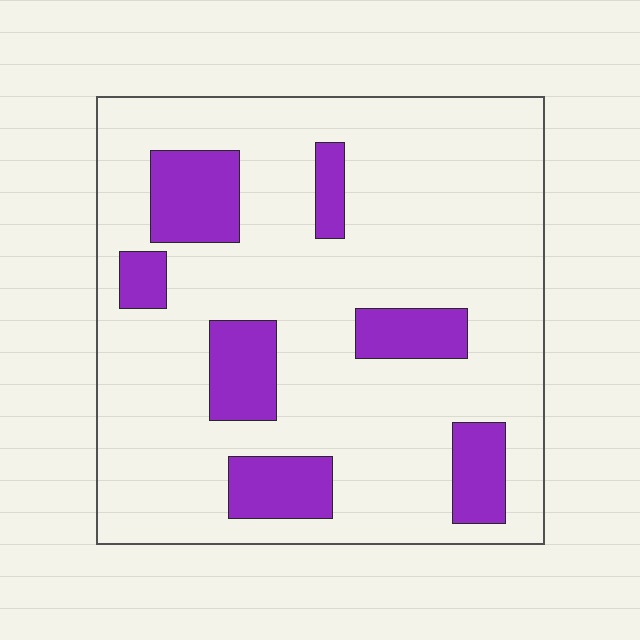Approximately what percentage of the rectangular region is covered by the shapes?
Approximately 20%.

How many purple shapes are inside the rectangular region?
7.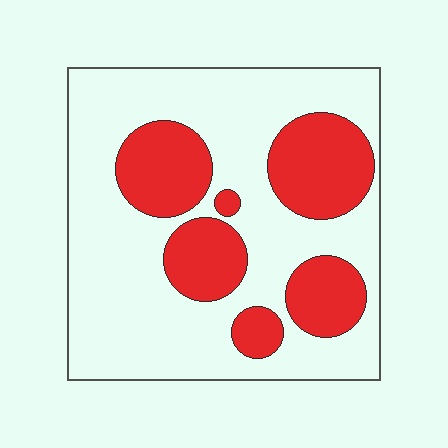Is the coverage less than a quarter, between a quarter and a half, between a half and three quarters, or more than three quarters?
Between a quarter and a half.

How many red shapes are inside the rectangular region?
6.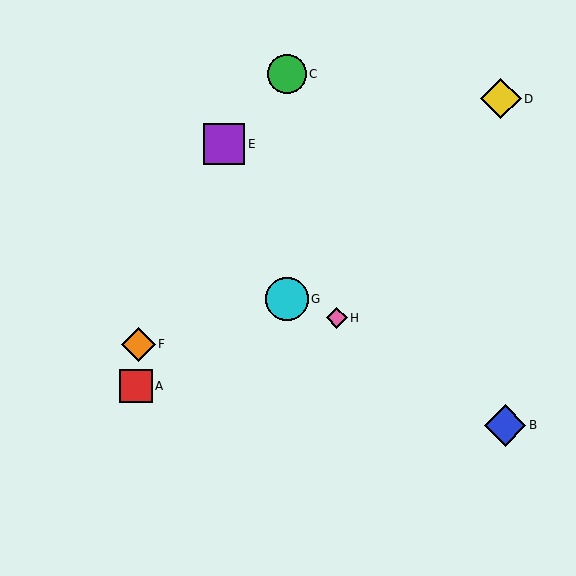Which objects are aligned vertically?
Objects C, G are aligned vertically.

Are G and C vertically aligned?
Yes, both are at x≈287.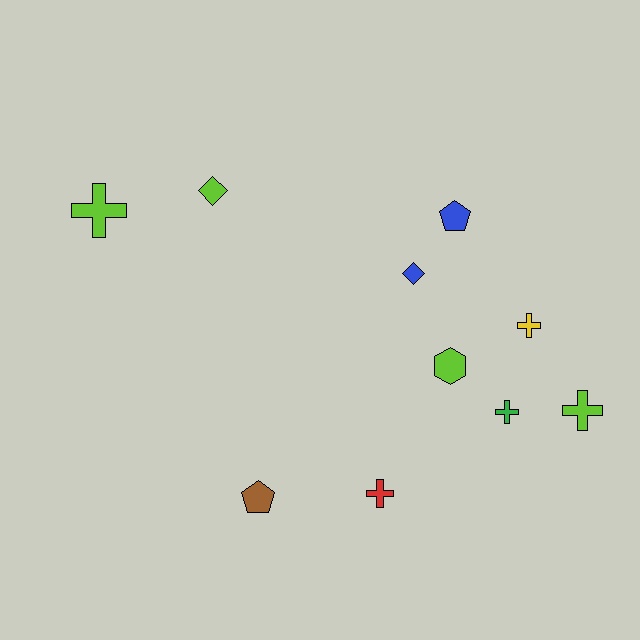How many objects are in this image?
There are 10 objects.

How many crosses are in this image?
There are 5 crosses.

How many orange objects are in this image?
There are no orange objects.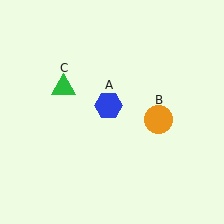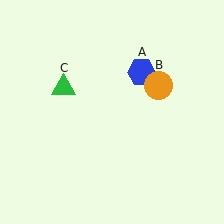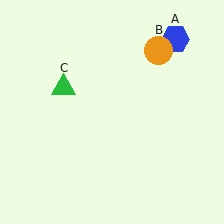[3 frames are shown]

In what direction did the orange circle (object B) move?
The orange circle (object B) moved up.